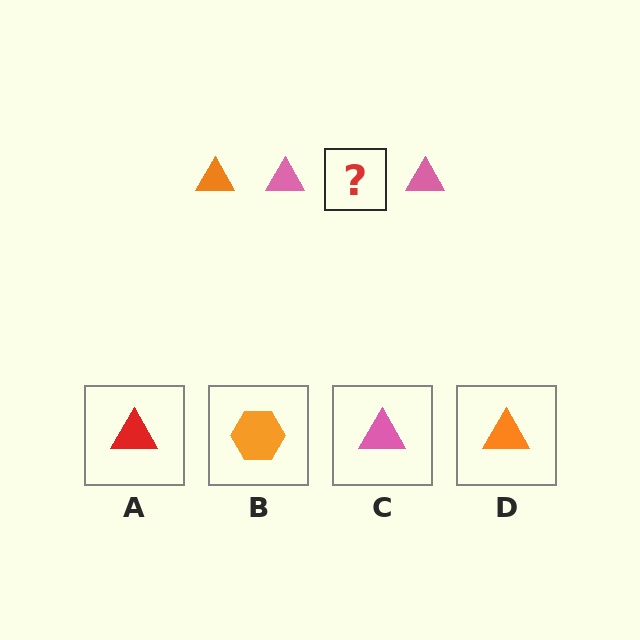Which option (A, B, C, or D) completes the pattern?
D.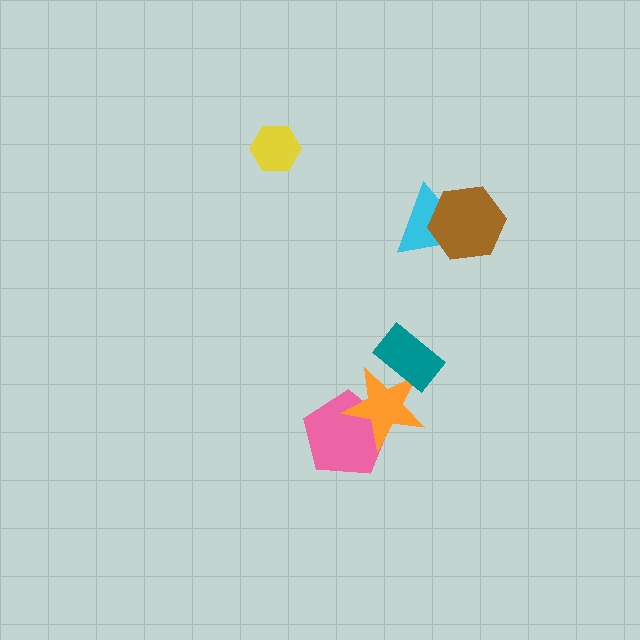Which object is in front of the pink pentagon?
The orange star is in front of the pink pentagon.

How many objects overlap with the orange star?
2 objects overlap with the orange star.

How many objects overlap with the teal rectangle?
1 object overlaps with the teal rectangle.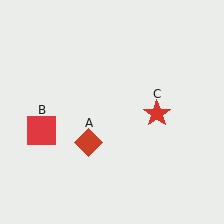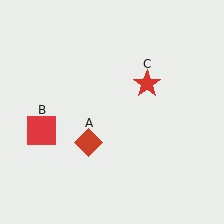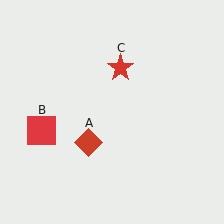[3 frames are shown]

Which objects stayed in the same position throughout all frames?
Red diamond (object A) and red square (object B) remained stationary.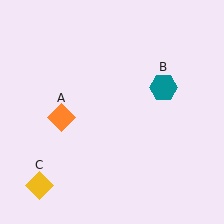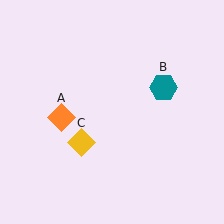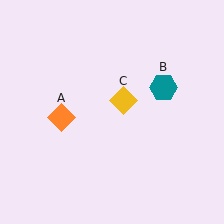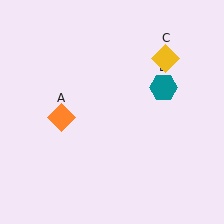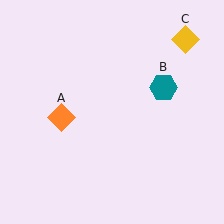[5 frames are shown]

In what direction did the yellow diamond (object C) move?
The yellow diamond (object C) moved up and to the right.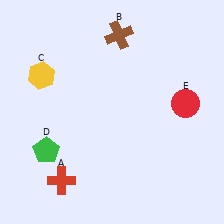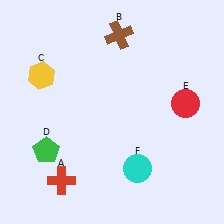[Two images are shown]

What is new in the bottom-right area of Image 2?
A cyan circle (F) was added in the bottom-right area of Image 2.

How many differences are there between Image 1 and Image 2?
There is 1 difference between the two images.